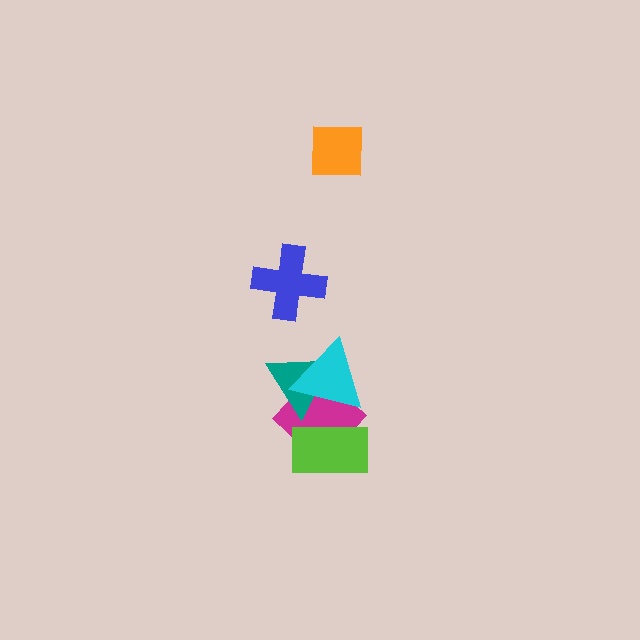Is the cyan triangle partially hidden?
Yes, it is partially covered by another shape.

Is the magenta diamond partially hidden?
Yes, it is partially covered by another shape.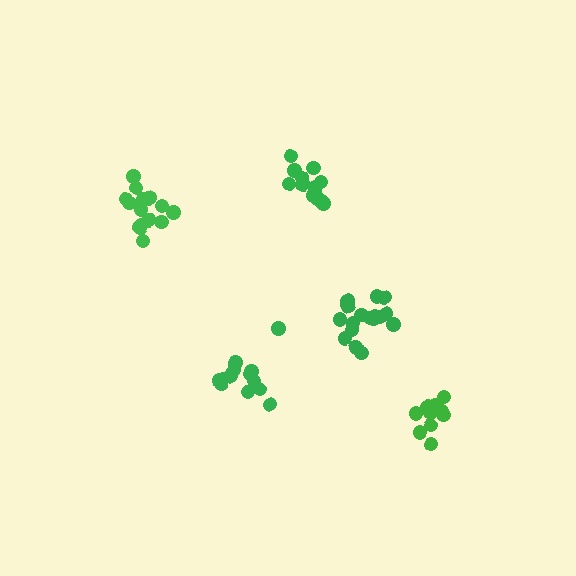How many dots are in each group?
Group 1: 14 dots, Group 2: 13 dots, Group 3: 14 dots, Group 4: 12 dots, Group 5: 17 dots (70 total).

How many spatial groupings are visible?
There are 5 spatial groupings.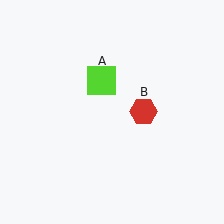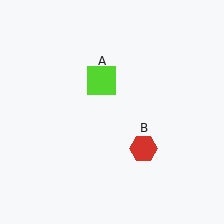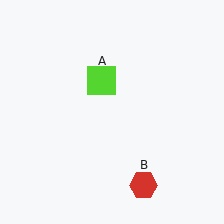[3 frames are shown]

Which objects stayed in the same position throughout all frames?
Lime square (object A) remained stationary.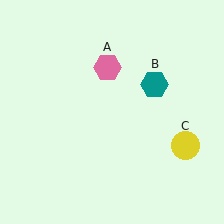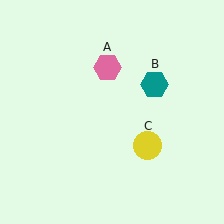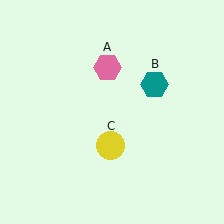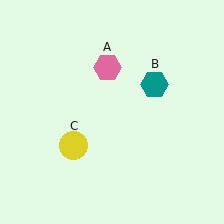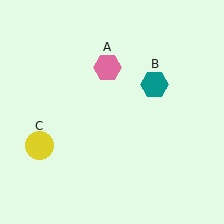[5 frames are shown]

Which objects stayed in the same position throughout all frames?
Pink hexagon (object A) and teal hexagon (object B) remained stationary.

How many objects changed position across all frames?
1 object changed position: yellow circle (object C).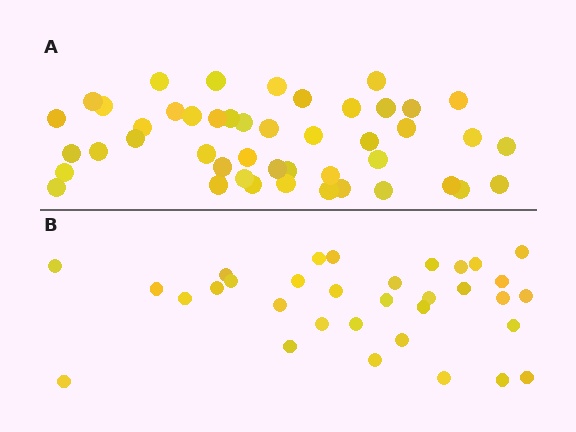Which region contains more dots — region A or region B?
Region A (the top region) has more dots.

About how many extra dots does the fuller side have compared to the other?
Region A has approximately 15 more dots than region B.